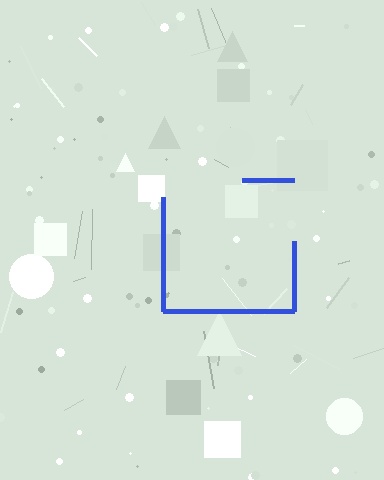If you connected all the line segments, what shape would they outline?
They would outline a square.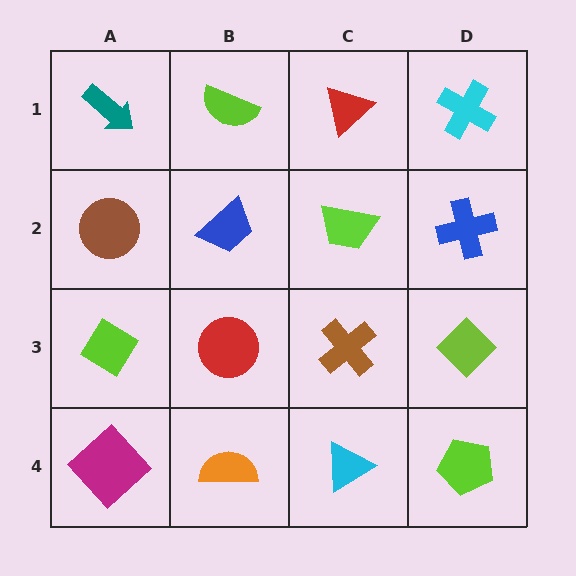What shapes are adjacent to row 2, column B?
A lime semicircle (row 1, column B), a red circle (row 3, column B), a brown circle (row 2, column A), a lime trapezoid (row 2, column C).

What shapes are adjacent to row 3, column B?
A blue trapezoid (row 2, column B), an orange semicircle (row 4, column B), a lime diamond (row 3, column A), a brown cross (row 3, column C).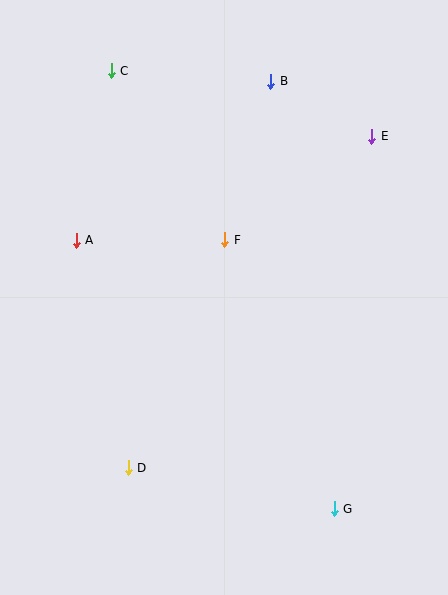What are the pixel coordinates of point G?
Point G is at (334, 509).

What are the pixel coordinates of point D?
Point D is at (128, 468).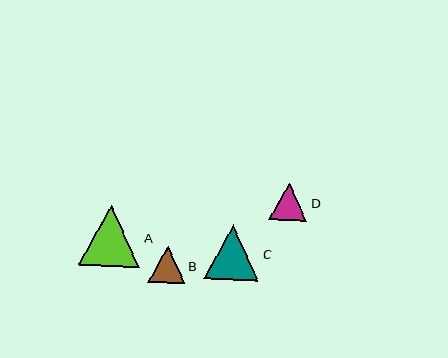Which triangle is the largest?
Triangle A is the largest with a size of approximately 61 pixels.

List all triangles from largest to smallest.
From largest to smallest: A, C, D, B.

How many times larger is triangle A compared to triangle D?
Triangle A is approximately 1.6 times the size of triangle D.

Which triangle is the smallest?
Triangle B is the smallest with a size of approximately 37 pixels.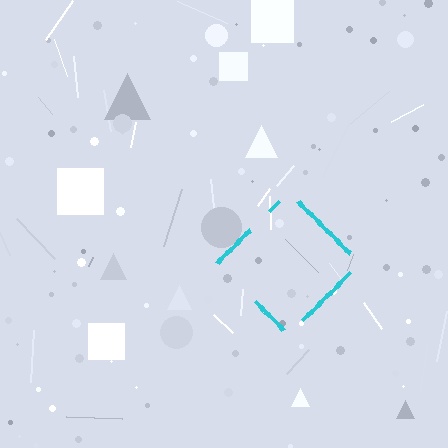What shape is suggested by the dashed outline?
The dashed outline suggests a diamond.